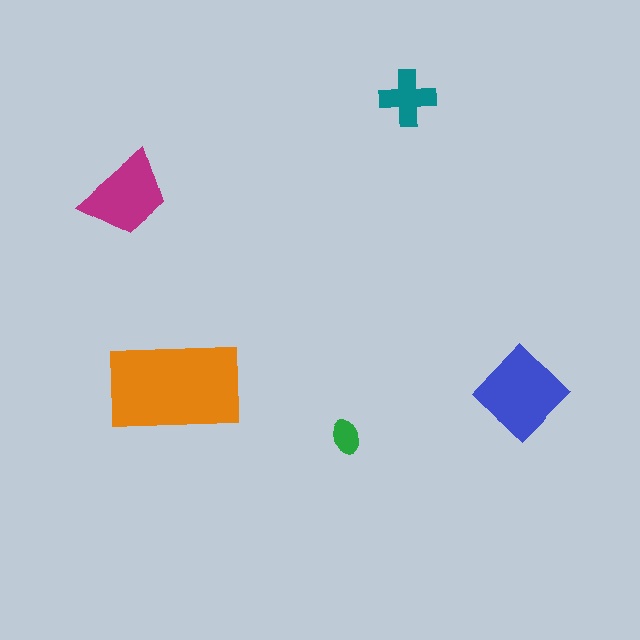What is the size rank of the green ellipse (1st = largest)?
5th.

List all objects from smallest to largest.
The green ellipse, the teal cross, the magenta trapezoid, the blue diamond, the orange rectangle.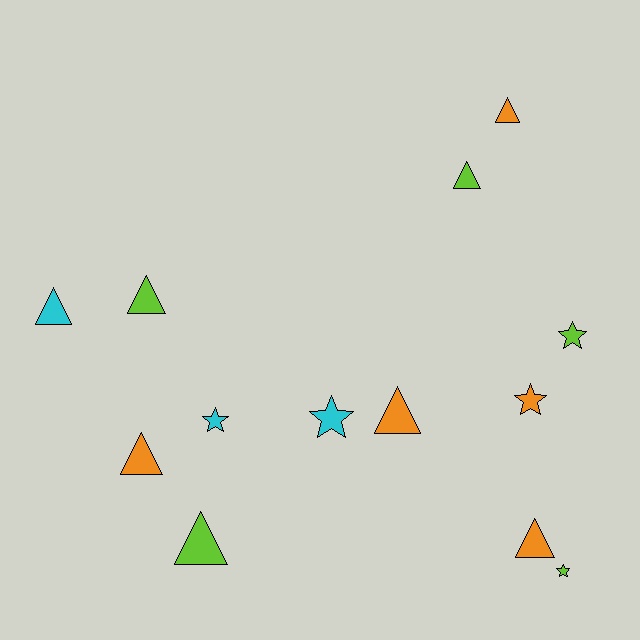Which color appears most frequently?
Orange, with 5 objects.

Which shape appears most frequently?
Triangle, with 8 objects.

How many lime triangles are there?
There are 3 lime triangles.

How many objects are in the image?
There are 13 objects.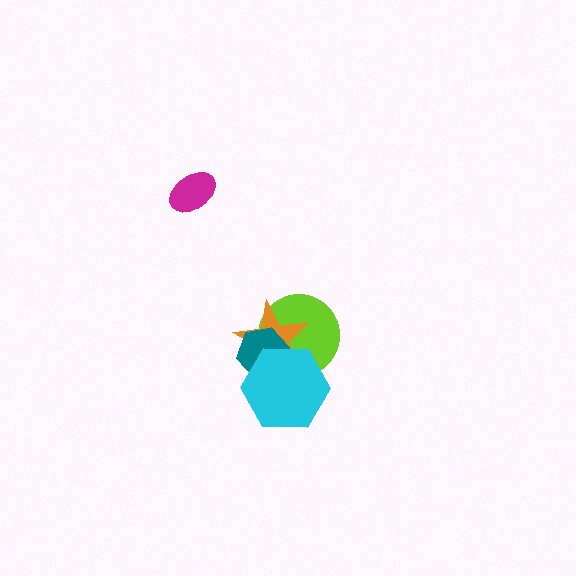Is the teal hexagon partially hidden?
Yes, it is partially covered by another shape.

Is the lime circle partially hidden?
Yes, it is partially covered by another shape.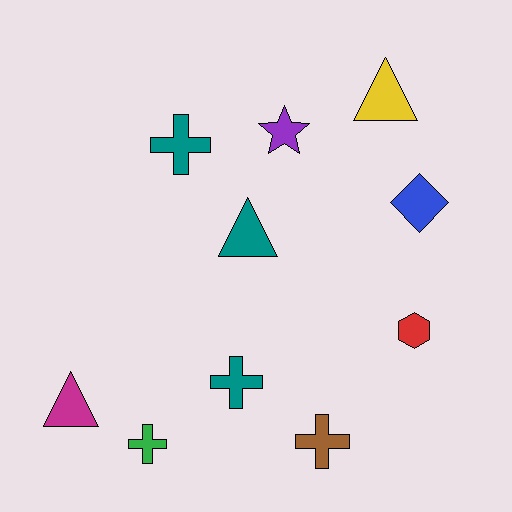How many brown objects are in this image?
There is 1 brown object.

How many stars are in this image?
There is 1 star.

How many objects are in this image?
There are 10 objects.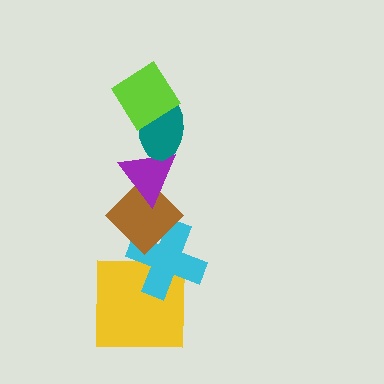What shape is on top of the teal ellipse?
The lime diamond is on top of the teal ellipse.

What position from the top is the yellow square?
The yellow square is 6th from the top.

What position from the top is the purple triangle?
The purple triangle is 3rd from the top.